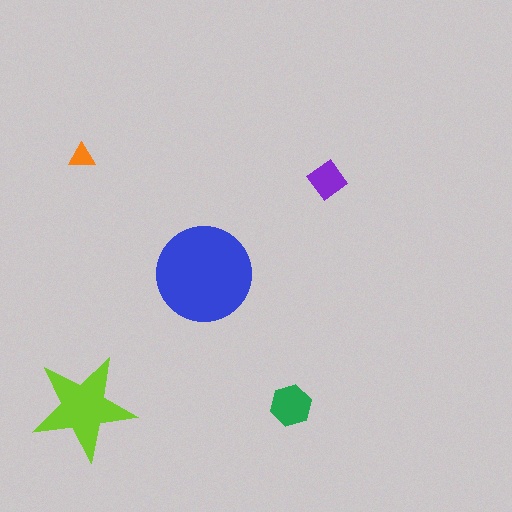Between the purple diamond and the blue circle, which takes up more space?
The blue circle.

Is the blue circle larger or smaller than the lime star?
Larger.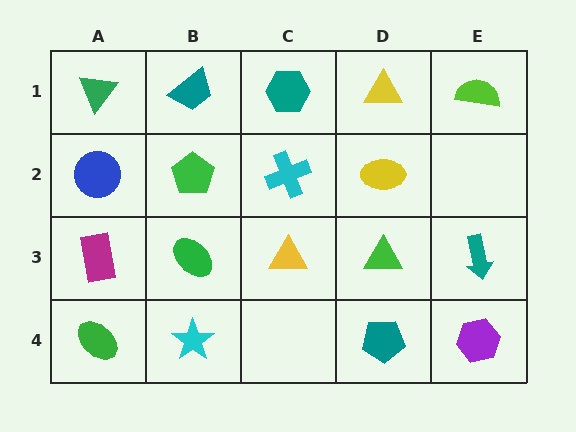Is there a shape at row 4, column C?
No, that cell is empty.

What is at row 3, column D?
A green triangle.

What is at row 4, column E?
A purple hexagon.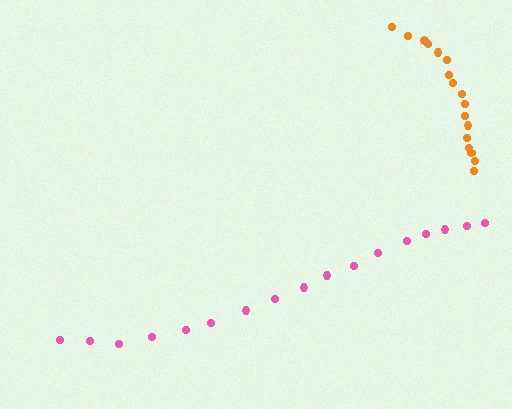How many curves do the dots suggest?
There are 2 distinct paths.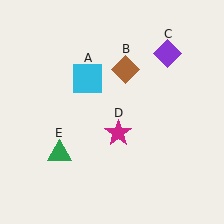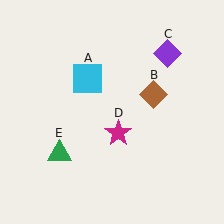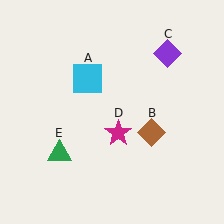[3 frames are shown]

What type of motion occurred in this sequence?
The brown diamond (object B) rotated clockwise around the center of the scene.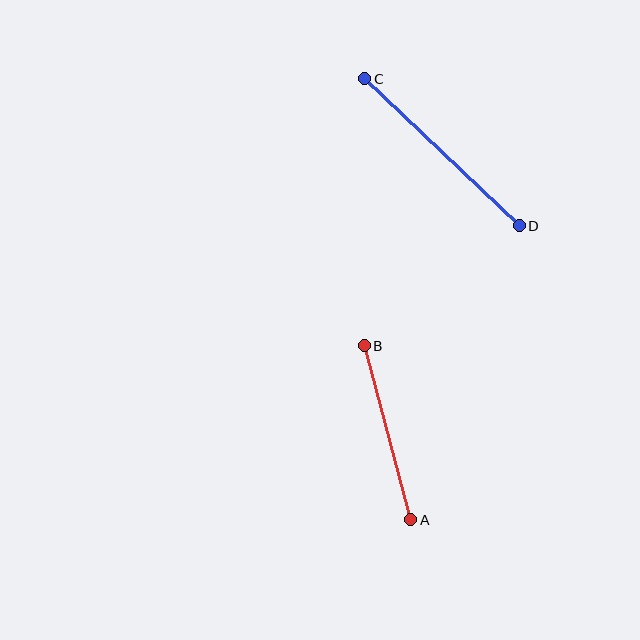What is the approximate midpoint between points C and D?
The midpoint is at approximately (442, 152) pixels.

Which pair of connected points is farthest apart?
Points C and D are farthest apart.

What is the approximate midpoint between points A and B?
The midpoint is at approximately (388, 433) pixels.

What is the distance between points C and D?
The distance is approximately 213 pixels.